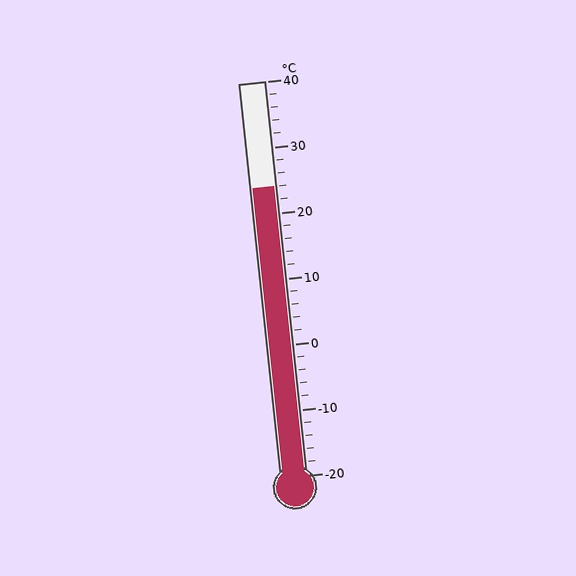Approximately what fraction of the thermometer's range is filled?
The thermometer is filled to approximately 75% of its range.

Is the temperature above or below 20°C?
The temperature is above 20°C.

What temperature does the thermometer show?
The thermometer shows approximately 24°C.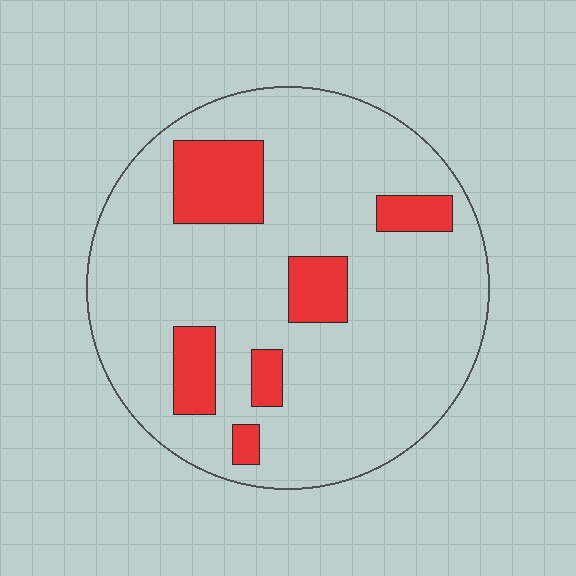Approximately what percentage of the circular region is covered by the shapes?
Approximately 15%.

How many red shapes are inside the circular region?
6.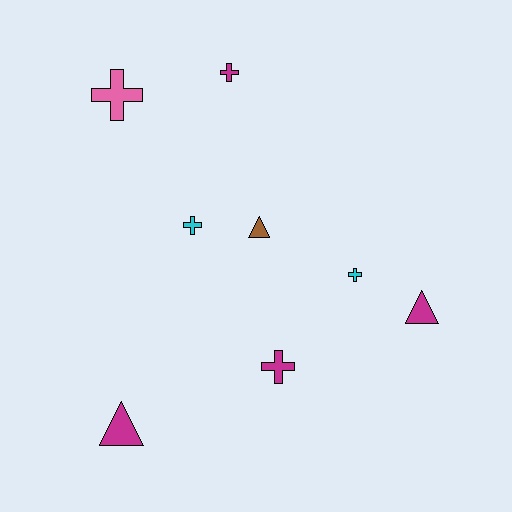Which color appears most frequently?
Magenta, with 4 objects.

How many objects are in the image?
There are 8 objects.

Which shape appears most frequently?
Cross, with 5 objects.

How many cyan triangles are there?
There are no cyan triangles.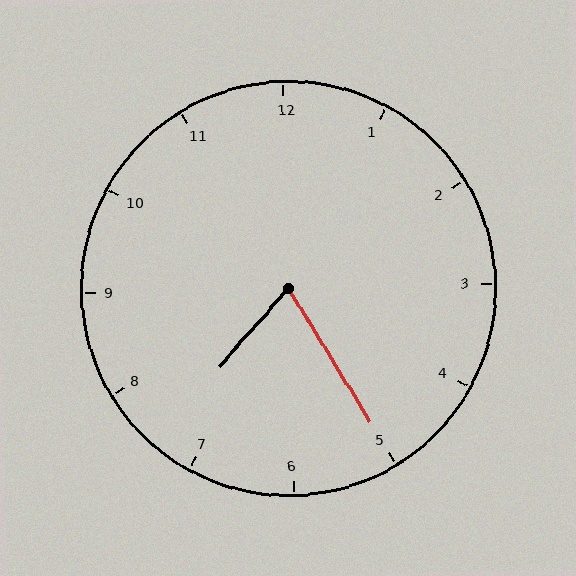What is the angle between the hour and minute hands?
Approximately 72 degrees.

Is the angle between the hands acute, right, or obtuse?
It is acute.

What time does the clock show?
7:25.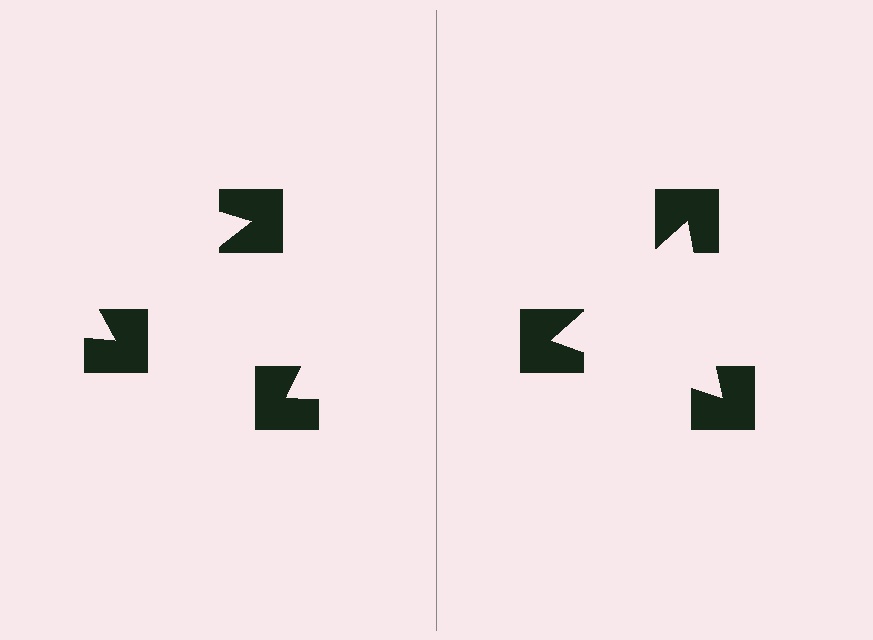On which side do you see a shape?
An illusory triangle appears on the right side. On the left side the wedge cuts are rotated, so no coherent shape forms.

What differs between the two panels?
The notched squares are positioned identically on both sides; only the wedge orientations differ. On the right they align to a triangle; on the left they are misaligned.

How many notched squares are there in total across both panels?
6 — 3 on each side.